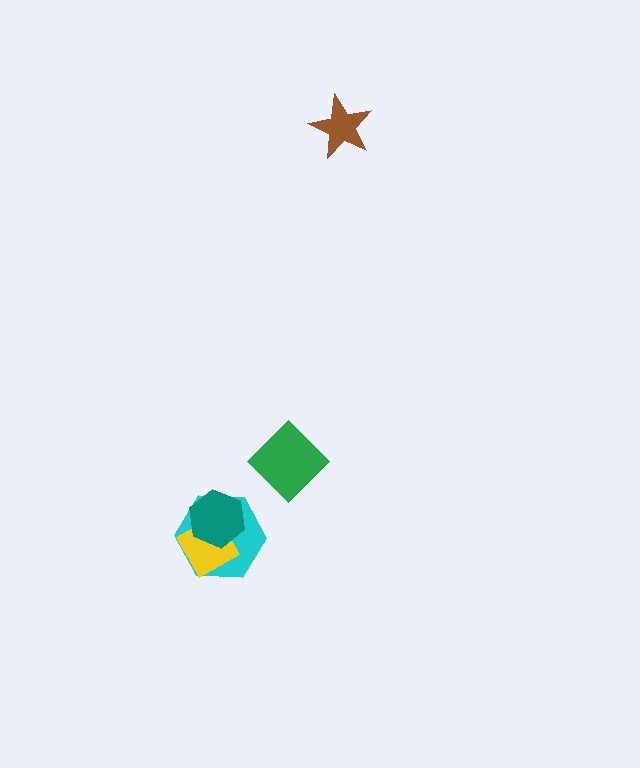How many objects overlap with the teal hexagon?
2 objects overlap with the teal hexagon.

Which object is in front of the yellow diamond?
The teal hexagon is in front of the yellow diamond.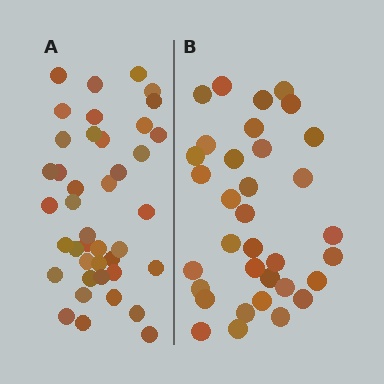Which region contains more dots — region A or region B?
Region A (the left region) has more dots.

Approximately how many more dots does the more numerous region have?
Region A has roughly 8 or so more dots than region B.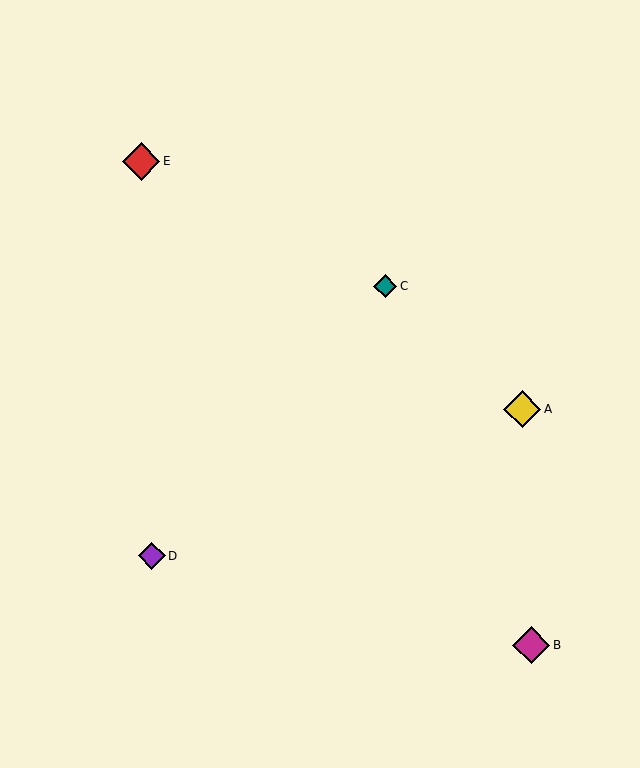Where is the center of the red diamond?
The center of the red diamond is at (141, 161).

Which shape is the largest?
The red diamond (labeled E) is the largest.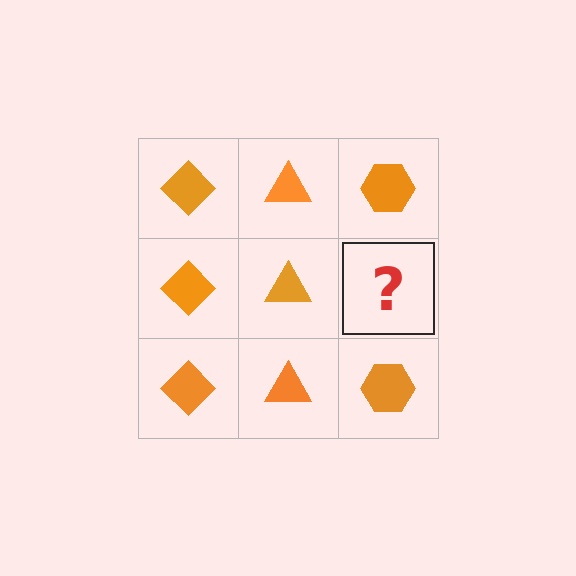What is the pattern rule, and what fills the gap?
The rule is that each column has a consistent shape. The gap should be filled with an orange hexagon.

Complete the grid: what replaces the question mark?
The question mark should be replaced with an orange hexagon.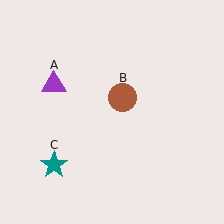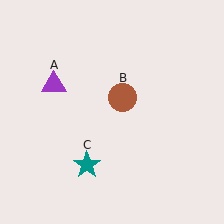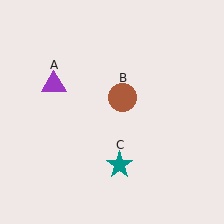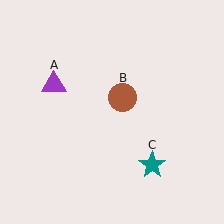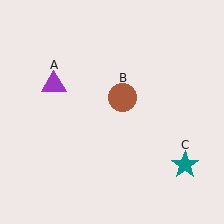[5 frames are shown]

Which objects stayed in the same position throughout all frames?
Purple triangle (object A) and brown circle (object B) remained stationary.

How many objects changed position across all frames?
1 object changed position: teal star (object C).